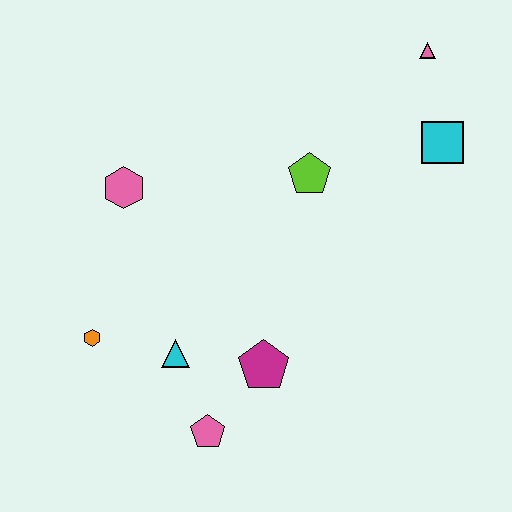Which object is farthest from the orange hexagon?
The pink triangle is farthest from the orange hexagon.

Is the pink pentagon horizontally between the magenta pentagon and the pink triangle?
No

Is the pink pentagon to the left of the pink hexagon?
No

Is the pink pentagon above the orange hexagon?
No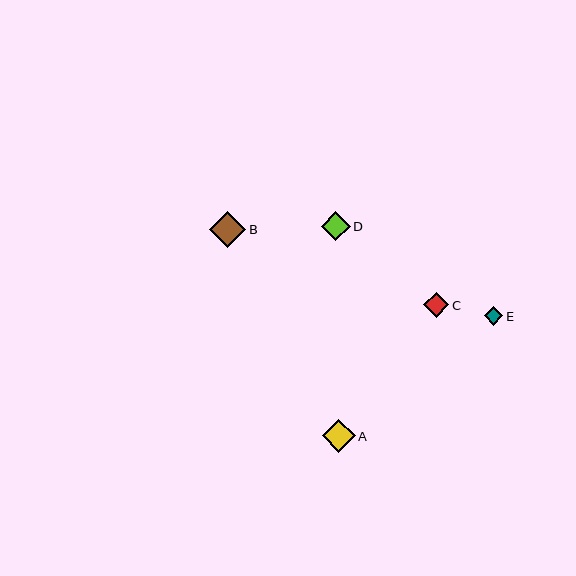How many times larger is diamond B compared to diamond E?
Diamond B is approximately 2.0 times the size of diamond E.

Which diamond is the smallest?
Diamond E is the smallest with a size of approximately 18 pixels.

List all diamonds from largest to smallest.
From largest to smallest: B, A, D, C, E.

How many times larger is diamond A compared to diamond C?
Diamond A is approximately 1.3 times the size of diamond C.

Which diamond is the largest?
Diamond B is the largest with a size of approximately 36 pixels.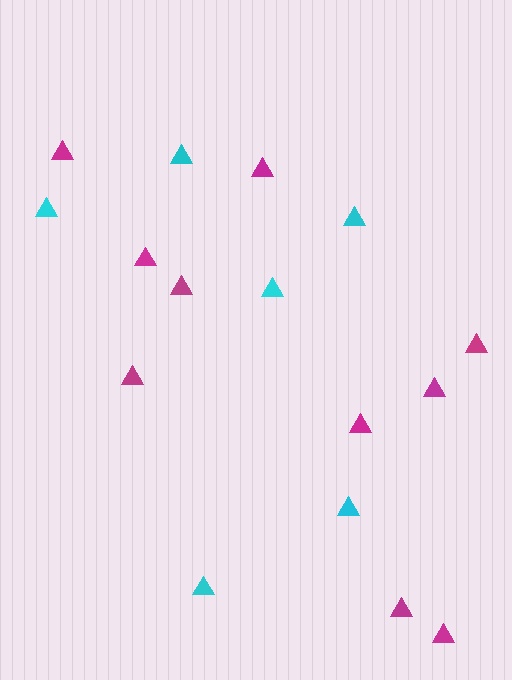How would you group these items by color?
There are 2 groups: one group of cyan triangles (6) and one group of magenta triangles (10).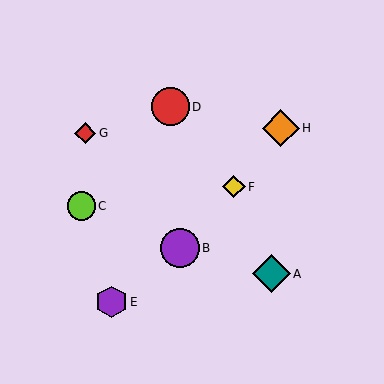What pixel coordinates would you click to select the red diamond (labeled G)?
Click at (85, 133) to select the red diamond G.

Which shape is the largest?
The purple circle (labeled B) is the largest.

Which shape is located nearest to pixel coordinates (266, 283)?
The teal diamond (labeled A) at (271, 274) is nearest to that location.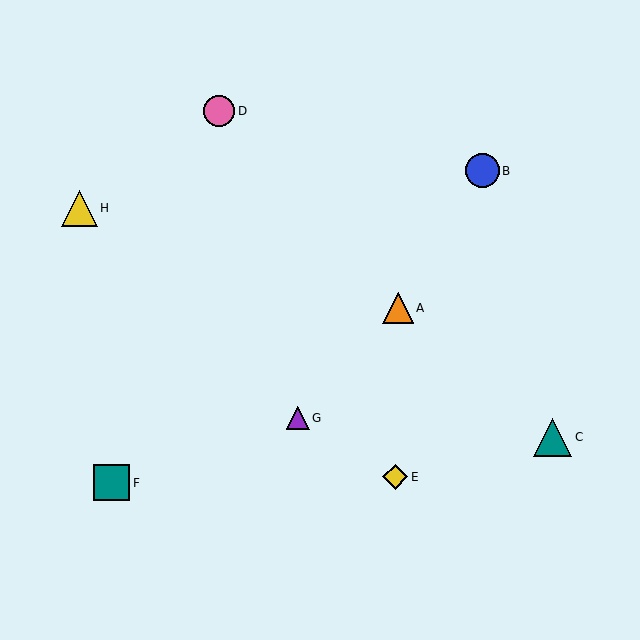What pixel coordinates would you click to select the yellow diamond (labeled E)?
Click at (395, 477) to select the yellow diamond E.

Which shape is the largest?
The teal triangle (labeled C) is the largest.